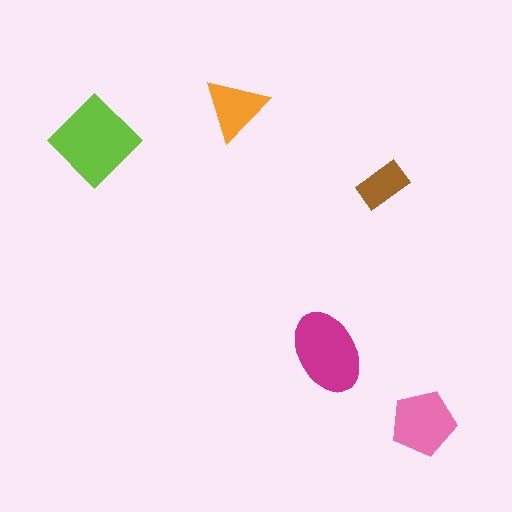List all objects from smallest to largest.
The brown rectangle, the orange triangle, the pink pentagon, the magenta ellipse, the lime diamond.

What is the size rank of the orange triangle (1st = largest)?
4th.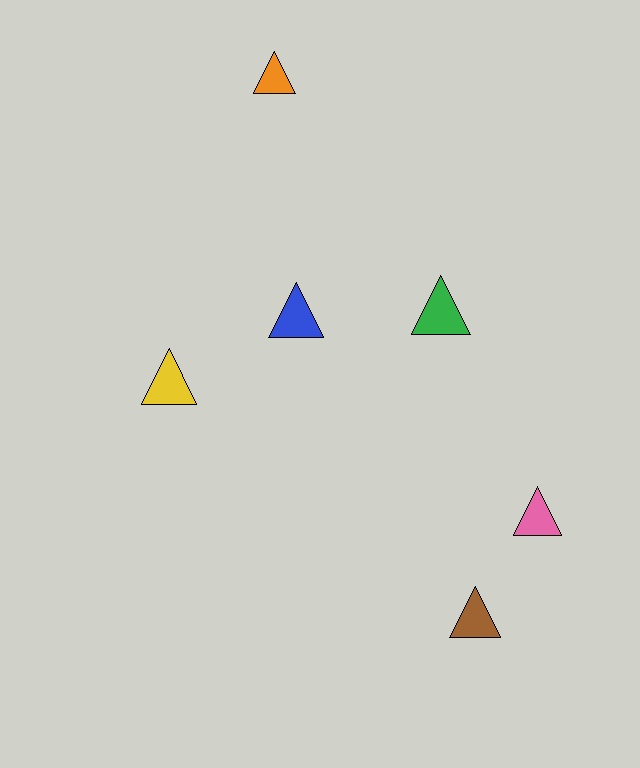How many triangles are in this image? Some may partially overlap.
There are 6 triangles.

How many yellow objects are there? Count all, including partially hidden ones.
There is 1 yellow object.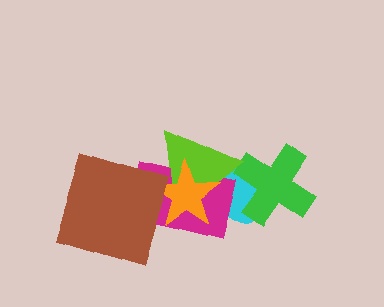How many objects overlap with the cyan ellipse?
4 objects overlap with the cyan ellipse.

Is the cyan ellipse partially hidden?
Yes, it is partially covered by another shape.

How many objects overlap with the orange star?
3 objects overlap with the orange star.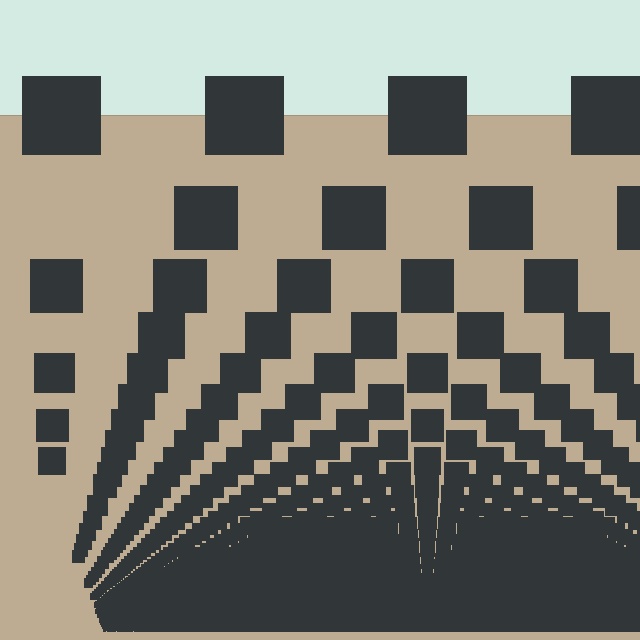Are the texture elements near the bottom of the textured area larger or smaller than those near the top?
Smaller. The gradient is inverted — elements near the bottom are smaller and denser.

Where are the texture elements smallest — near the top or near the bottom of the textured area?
Near the bottom.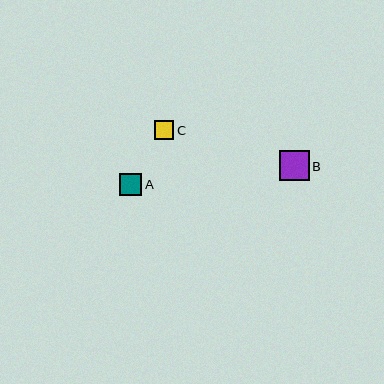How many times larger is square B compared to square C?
Square B is approximately 1.5 times the size of square C.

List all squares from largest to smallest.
From largest to smallest: B, A, C.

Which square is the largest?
Square B is the largest with a size of approximately 30 pixels.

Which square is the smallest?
Square C is the smallest with a size of approximately 19 pixels.